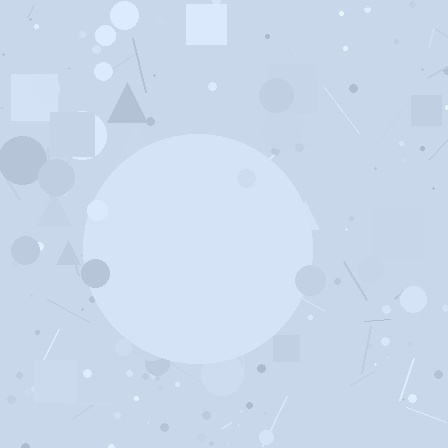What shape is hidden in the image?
A circle is hidden in the image.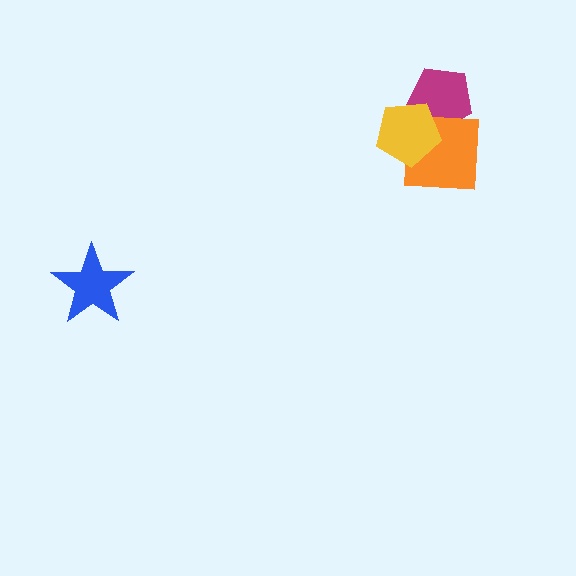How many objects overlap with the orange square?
2 objects overlap with the orange square.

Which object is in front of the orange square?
The yellow pentagon is in front of the orange square.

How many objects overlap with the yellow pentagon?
2 objects overlap with the yellow pentagon.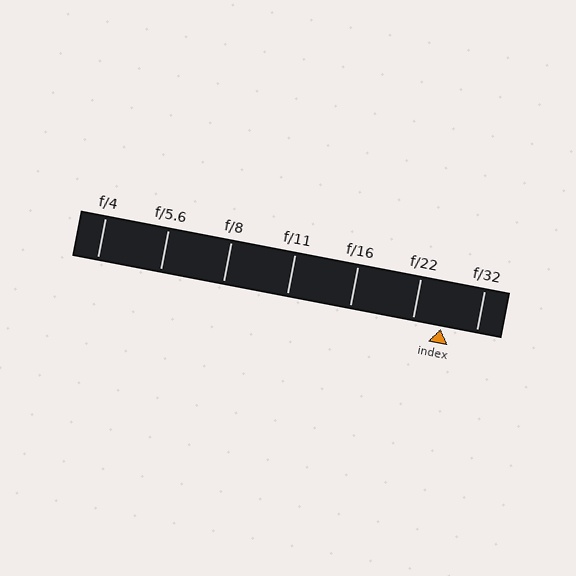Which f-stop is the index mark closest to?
The index mark is closest to f/22.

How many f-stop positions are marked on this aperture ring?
There are 7 f-stop positions marked.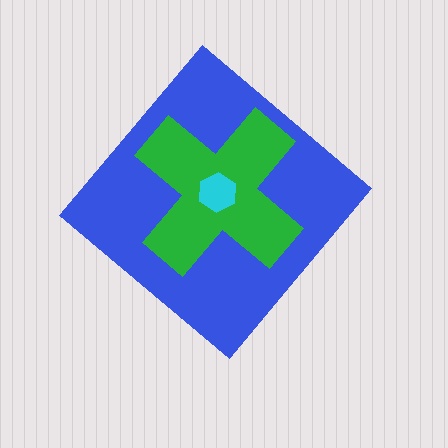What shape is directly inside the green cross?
The cyan hexagon.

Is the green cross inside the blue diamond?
Yes.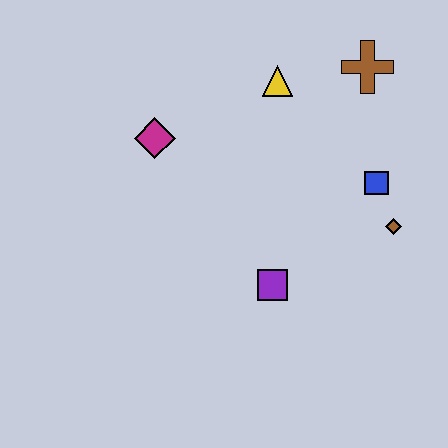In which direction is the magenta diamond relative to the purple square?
The magenta diamond is above the purple square.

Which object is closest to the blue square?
The brown diamond is closest to the blue square.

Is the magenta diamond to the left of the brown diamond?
Yes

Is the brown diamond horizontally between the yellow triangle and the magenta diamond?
No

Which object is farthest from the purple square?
The brown cross is farthest from the purple square.